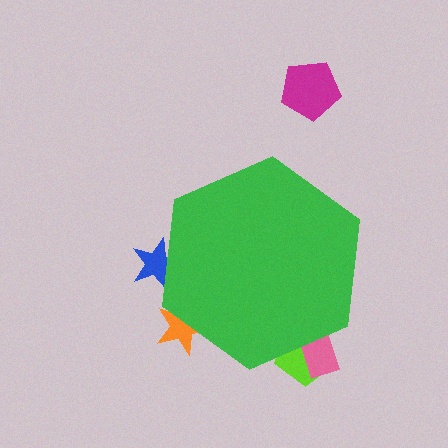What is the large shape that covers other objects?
A green hexagon.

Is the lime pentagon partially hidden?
Yes, the lime pentagon is partially hidden behind the green hexagon.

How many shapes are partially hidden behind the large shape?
4 shapes are partially hidden.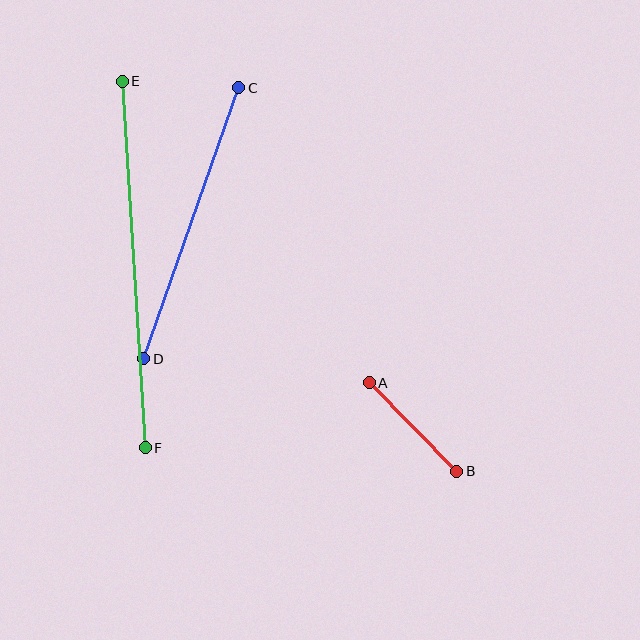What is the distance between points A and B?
The distance is approximately 124 pixels.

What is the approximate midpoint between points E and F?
The midpoint is at approximately (134, 264) pixels.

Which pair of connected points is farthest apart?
Points E and F are farthest apart.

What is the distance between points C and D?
The distance is approximately 287 pixels.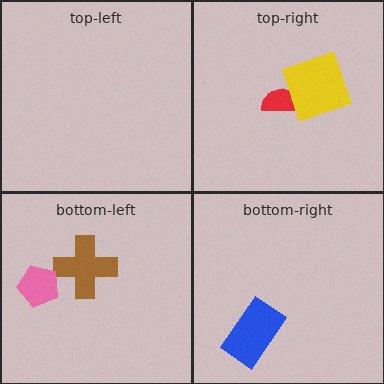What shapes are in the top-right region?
The red semicircle, the yellow square.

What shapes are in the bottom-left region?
The brown cross, the pink pentagon.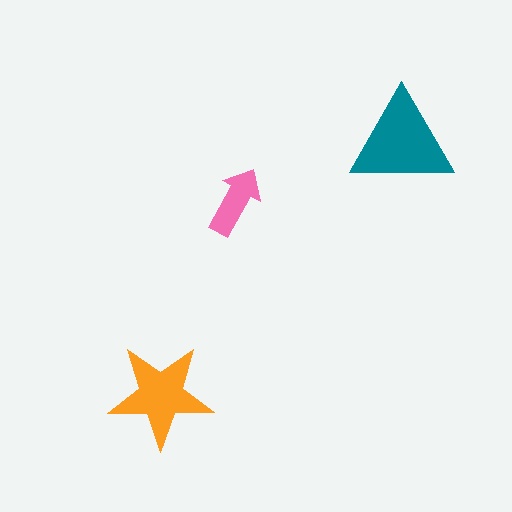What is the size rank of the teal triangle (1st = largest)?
1st.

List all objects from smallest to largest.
The pink arrow, the orange star, the teal triangle.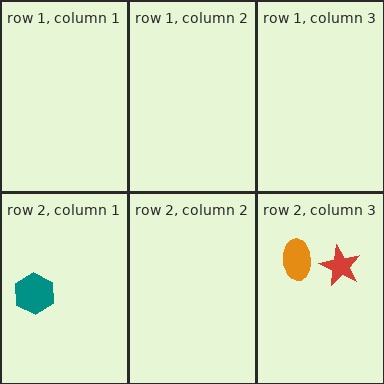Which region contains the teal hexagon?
The row 2, column 1 region.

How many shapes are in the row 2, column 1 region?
1.